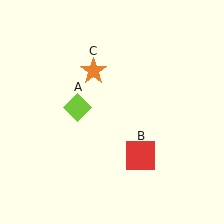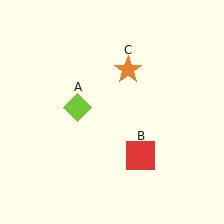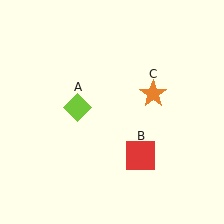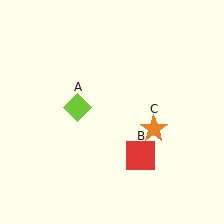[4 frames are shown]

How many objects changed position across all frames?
1 object changed position: orange star (object C).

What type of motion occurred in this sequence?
The orange star (object C) rotated clockwise around the center of the scene.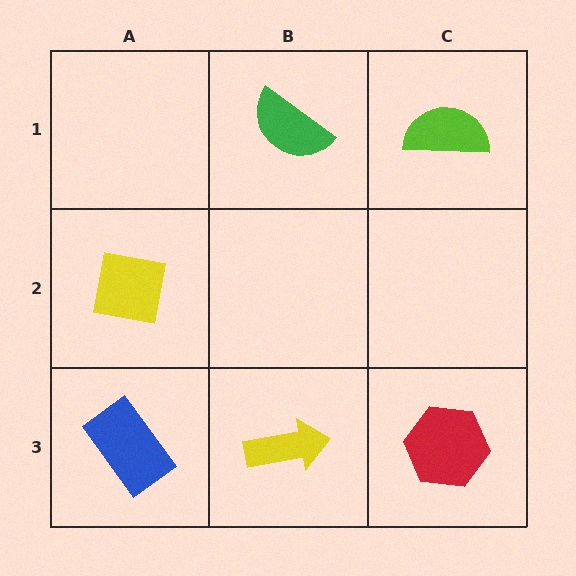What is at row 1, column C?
A lime semicircle.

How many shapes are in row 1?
2 shapes.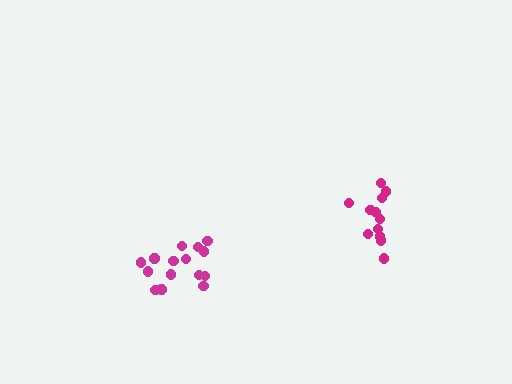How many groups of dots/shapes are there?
There are 2 groups.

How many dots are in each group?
Group 1: 15 dots, Group 2: 12 dots (27 total).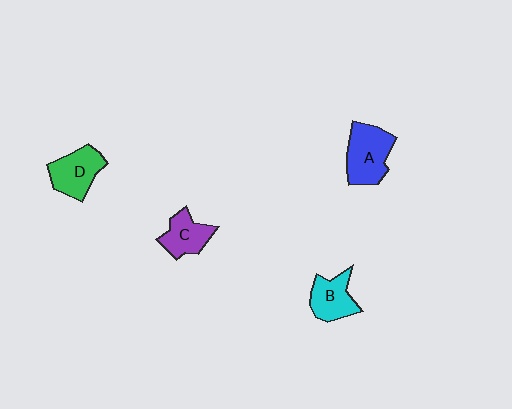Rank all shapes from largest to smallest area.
From largest to smallest: A (blue), D (green), B (cyan), C (purple).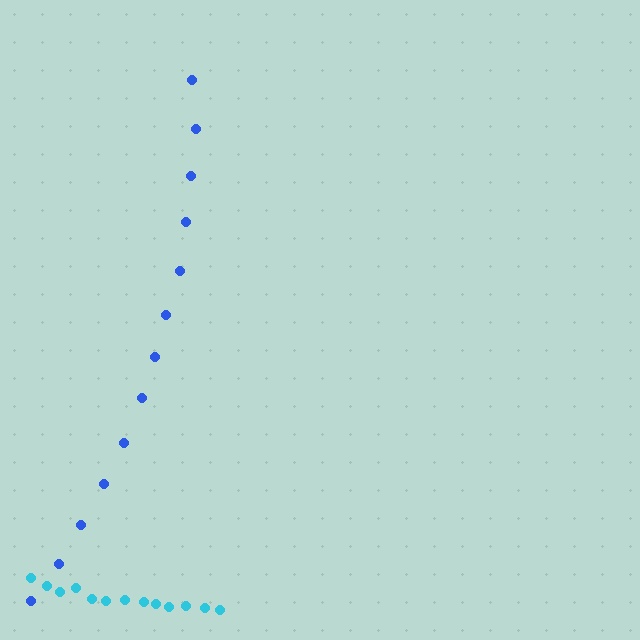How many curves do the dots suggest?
There are 2 distinct paths.